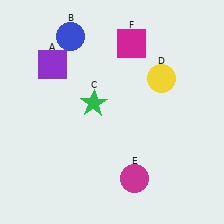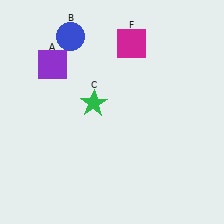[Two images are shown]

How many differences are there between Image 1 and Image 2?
There are 2 differences between the two images.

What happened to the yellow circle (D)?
The yellow circle (D) was removed in Image 2. It was in the top-right area of Image 1.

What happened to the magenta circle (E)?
The magenta circle (E) was removed in Image 2. It was in the bottom-right area of Image 1.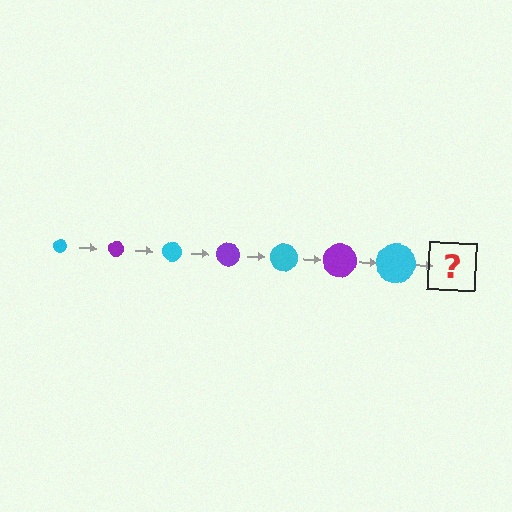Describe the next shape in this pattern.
It should be a purple circle, larger than the previous one.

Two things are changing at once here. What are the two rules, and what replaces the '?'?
The two rules are that the circle grows larger each step and the color cycles through cyan and purple. The '?' should be a purple circle, larger than the previous one.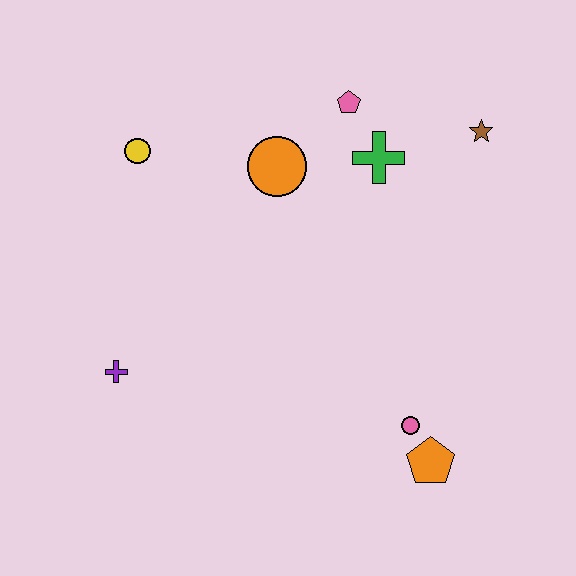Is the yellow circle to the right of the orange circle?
No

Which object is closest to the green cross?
The pink pentagon is closest to the green cross.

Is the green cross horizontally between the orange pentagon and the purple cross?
Yes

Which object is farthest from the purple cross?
The brown star is farthest from the purple cross.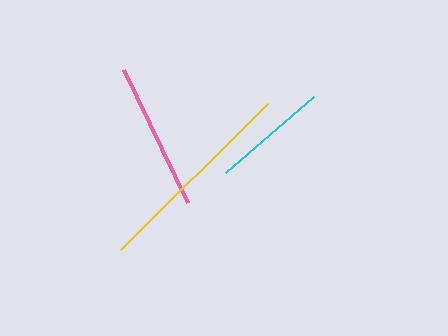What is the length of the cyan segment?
The cyan segment is approximately 117 pixels long.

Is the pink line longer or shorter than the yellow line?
The yellow line is longer than the pink line.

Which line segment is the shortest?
The cyan line is the shortest at approximately 117 pixels.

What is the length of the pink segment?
The pink segment is approximately 147 pixels long.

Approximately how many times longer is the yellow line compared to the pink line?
The yellow line is approximately 1.4 times the length of the pink line.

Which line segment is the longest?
The yellow line is the longest at approximately 208 pixels.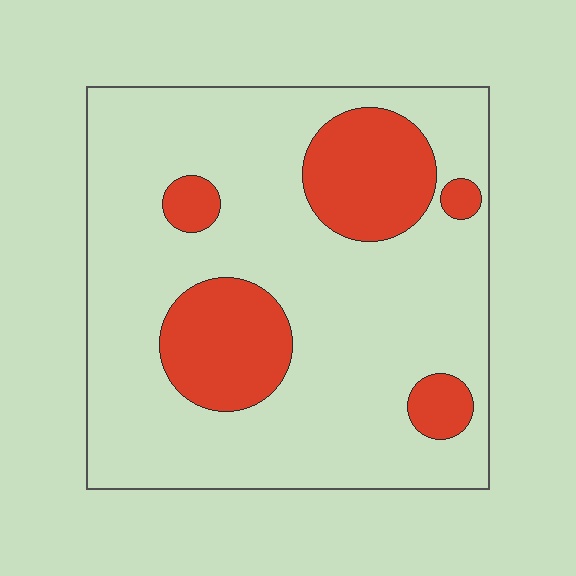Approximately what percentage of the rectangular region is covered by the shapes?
Approximately 20%.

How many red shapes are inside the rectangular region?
5.